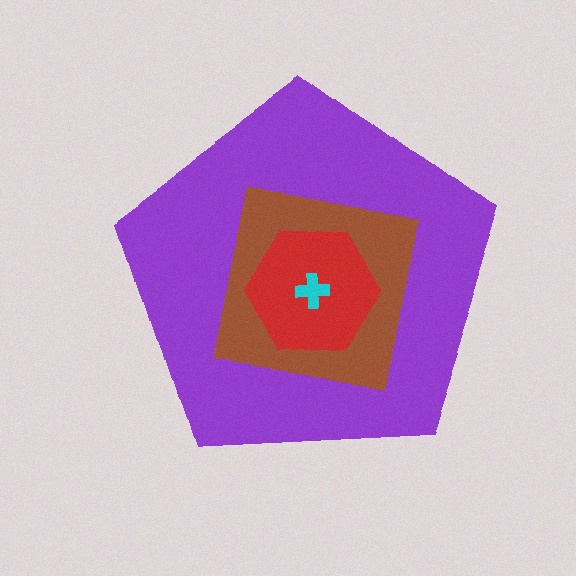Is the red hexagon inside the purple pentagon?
Yes.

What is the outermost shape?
The purple pentagon.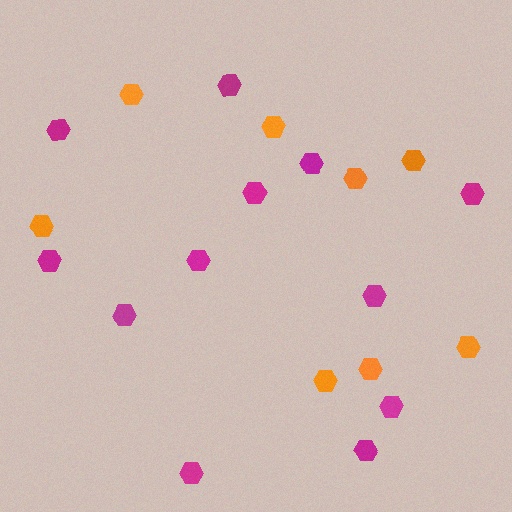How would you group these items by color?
There are 2 groups: one group of magenta hexagons (12) and one group of orange hexagons (8).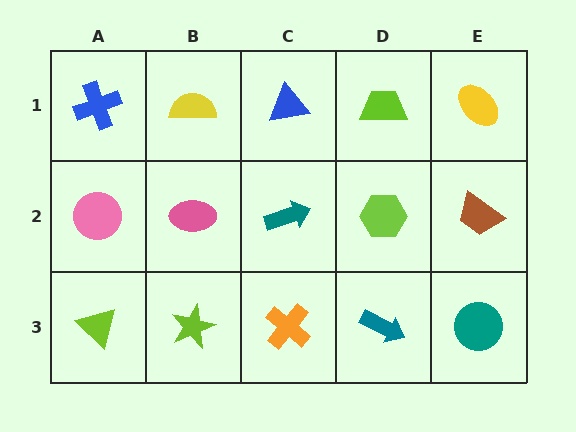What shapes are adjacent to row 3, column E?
A brown trapezoid (row 2, column E), a teal arrow (row 3, column D).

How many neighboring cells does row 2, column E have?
3.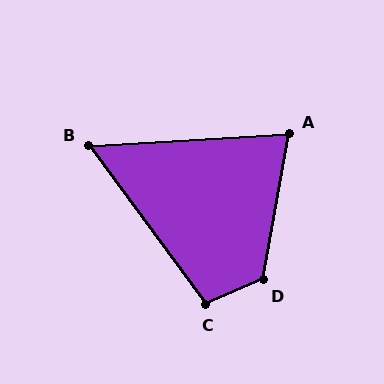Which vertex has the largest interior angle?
D, at approximately 123 degrees.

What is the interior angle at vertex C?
Approximately 103 degrees (obtuse).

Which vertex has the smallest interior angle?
B, at approximately 57 degrees.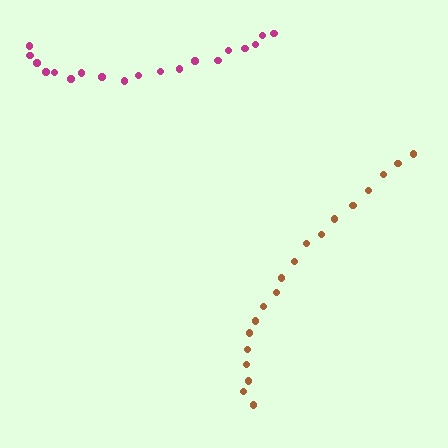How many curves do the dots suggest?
There are 2 distinct paths.